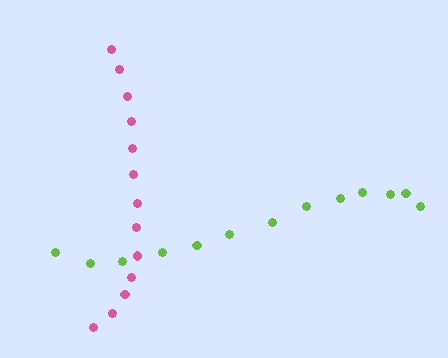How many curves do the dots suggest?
There are 2 distinct paths.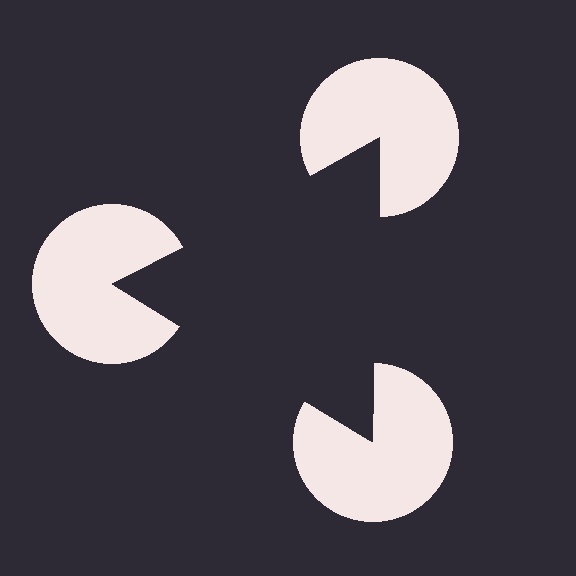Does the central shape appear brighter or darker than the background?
It typically appears slightly darker than the background, even though no actual brightness change is drawn.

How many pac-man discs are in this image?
There are 3 — one at each vertex of the illusory triangle.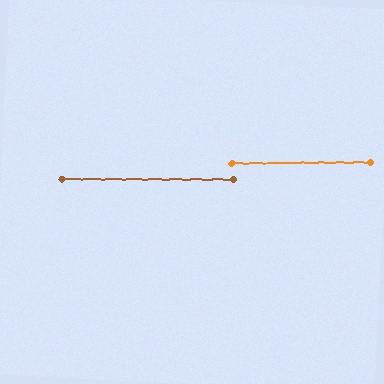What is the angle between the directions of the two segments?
Approximately 1 degree.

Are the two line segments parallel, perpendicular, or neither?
Parallel — their directions differ by only 0.9°.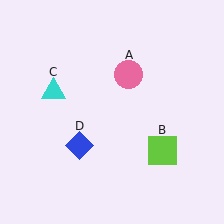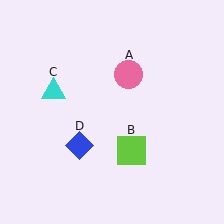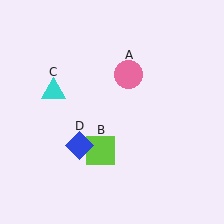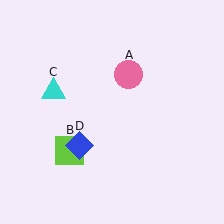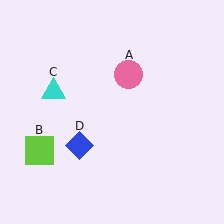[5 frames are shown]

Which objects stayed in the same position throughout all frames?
Pink circle (object A) and cyan triangle (object C) and blue diamond (object D) remained stationary.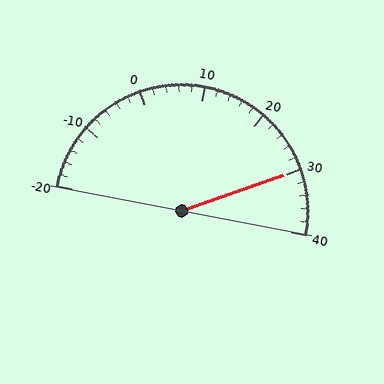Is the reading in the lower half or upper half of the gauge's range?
The reading is in the upper half of the range (-20 to 40).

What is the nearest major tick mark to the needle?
The nearest major tick mark is 30.